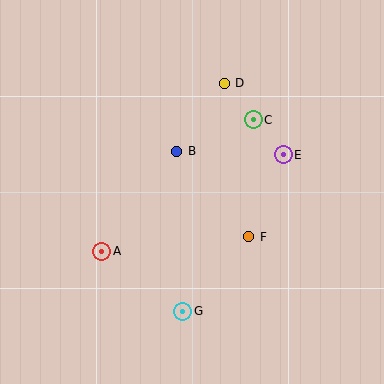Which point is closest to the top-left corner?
Point B is closest to the top-left corner.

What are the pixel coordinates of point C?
Point C is at (253, 120).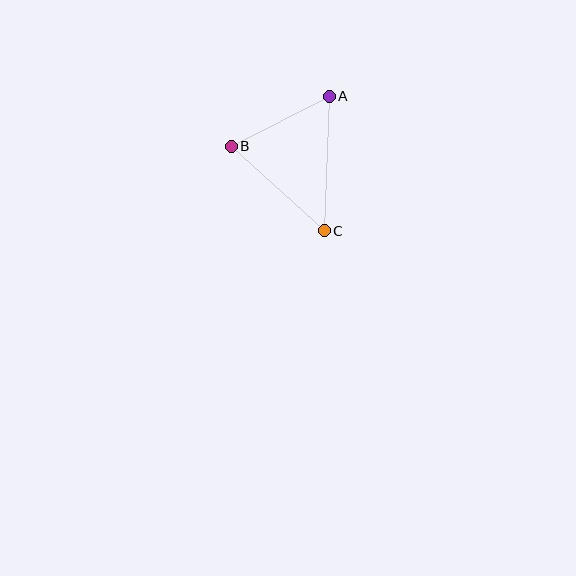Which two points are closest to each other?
Points A and B are closest to each other.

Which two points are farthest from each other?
Points A and C are farthest from each other.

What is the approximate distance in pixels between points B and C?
The distance between B and C is approximately 126 pixels.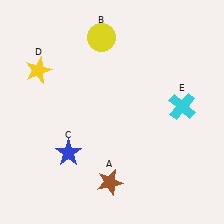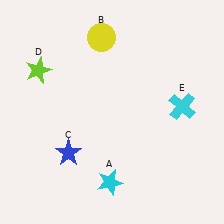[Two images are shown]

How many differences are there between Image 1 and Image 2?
There are 2 differences between the two images.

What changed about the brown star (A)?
In Image 1, A is brown. In Image 2, it changed to cyan.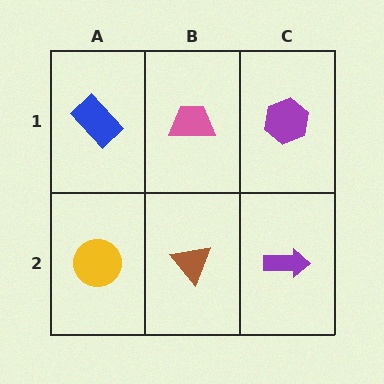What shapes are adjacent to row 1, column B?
A brown triangle (row 2, column B), a blue rectangle (row 1, column A), a purple hexagon (row 1, column C).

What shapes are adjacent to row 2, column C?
A purple hexagon (row 1, column C), a brown triangle (row 2, column B).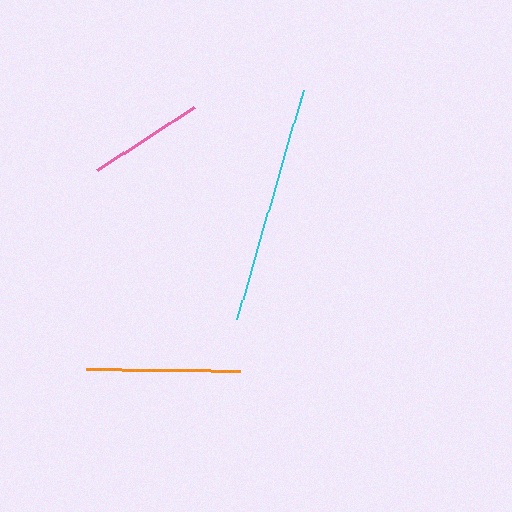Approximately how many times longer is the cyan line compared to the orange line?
The cyan line is approximately 1.5 times the length of the orange line.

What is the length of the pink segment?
The pink segment is approximately 115 pixels long.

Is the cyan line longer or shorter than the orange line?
The cyan line is longer than the orange line.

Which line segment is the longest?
The cyan line is the longest at approximately 238 pixels.